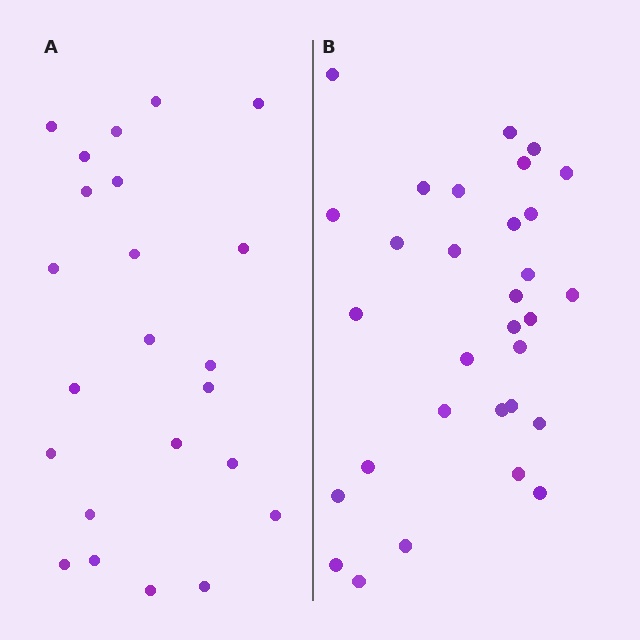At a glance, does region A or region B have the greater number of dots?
Region B (the right region) has more dots.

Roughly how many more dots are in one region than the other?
Region B has roughly 8 or so more dots than region A.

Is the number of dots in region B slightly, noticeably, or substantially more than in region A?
Region B has noticeably more, but not dramatically so. The ratio is roughly 1.3 to 1.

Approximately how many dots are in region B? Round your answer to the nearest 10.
About 30 dots. (The exact count is 31, which rounds to 30.)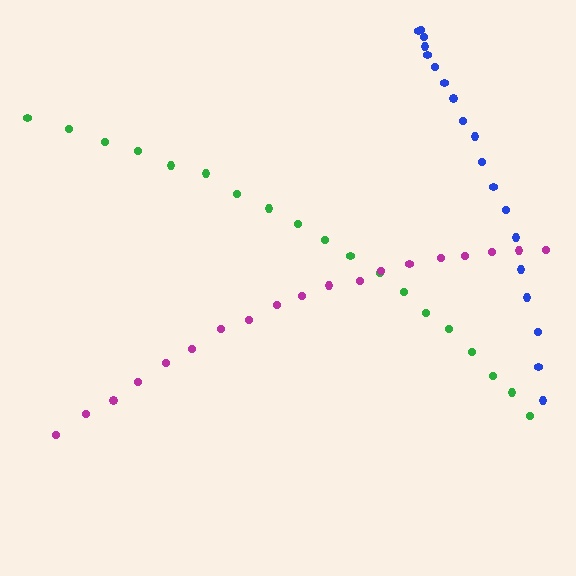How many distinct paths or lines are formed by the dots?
There are 3 distinct paths.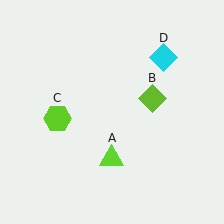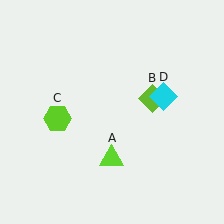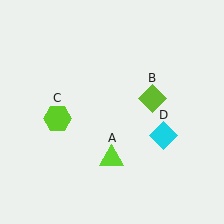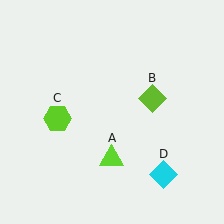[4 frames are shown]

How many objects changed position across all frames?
1 object changed position: cyan diamond (object D).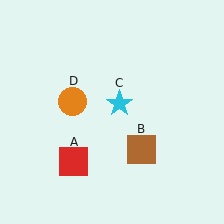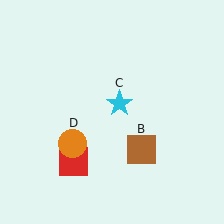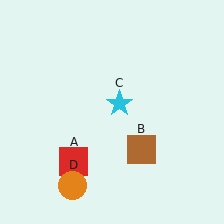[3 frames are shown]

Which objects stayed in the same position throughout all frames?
Red square (object A) and brown square (object B) and cyan star (object C) remained stationary.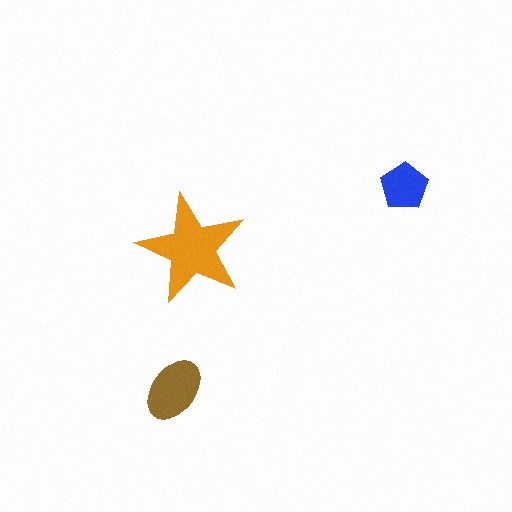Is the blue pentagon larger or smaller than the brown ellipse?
Smaller.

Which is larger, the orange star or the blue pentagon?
The orange star.